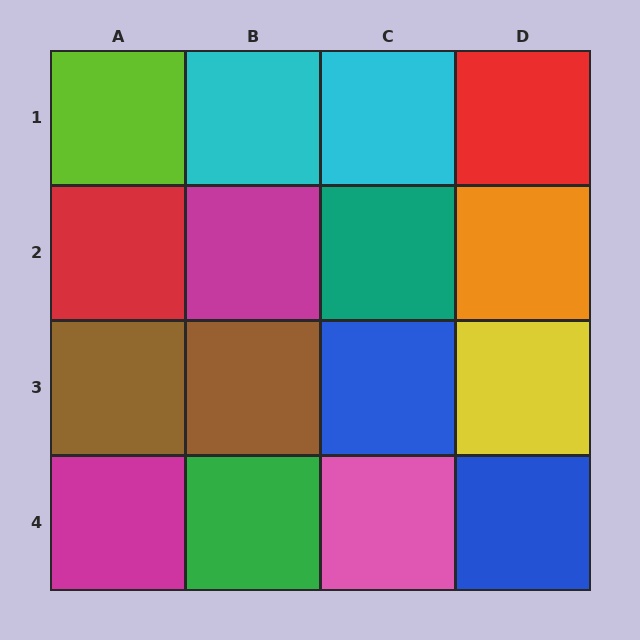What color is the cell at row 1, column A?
Lime.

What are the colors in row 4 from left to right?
Magenta, green, pink, blue.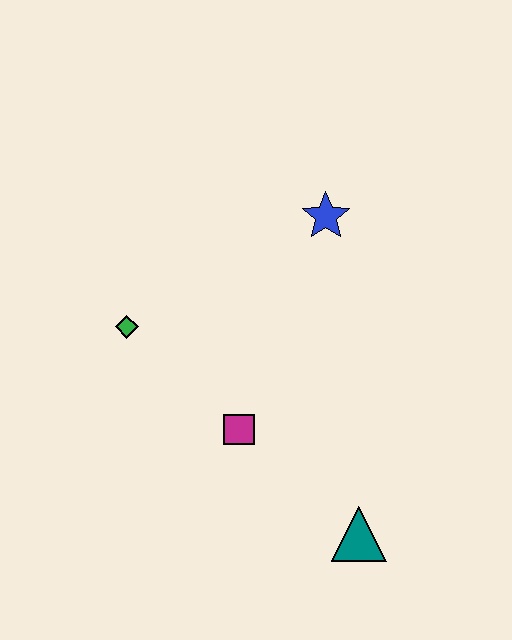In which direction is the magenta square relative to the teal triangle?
The magenta square is to the left of the teal triangle.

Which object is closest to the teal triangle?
The magenta square is closest to the teal triangle.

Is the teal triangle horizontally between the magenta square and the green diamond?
No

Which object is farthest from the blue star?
The teal triangle is farthest from the blue star.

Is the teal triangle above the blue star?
No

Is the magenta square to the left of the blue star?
Yes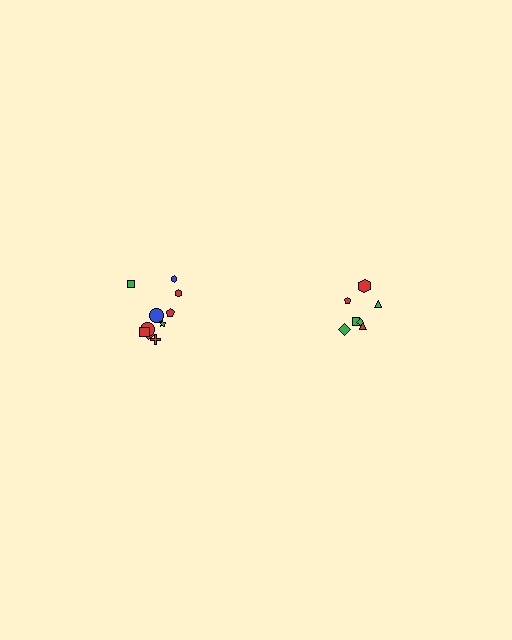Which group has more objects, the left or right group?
The left group.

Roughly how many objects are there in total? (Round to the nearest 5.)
Roughly 15 objects in total.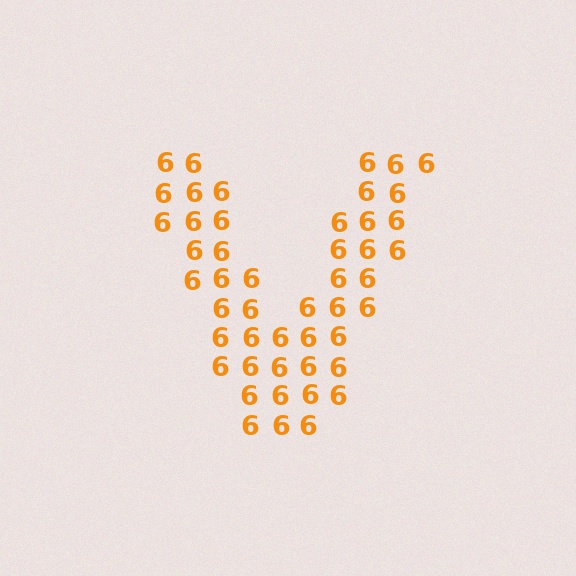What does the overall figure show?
The overall figure shows the letter V.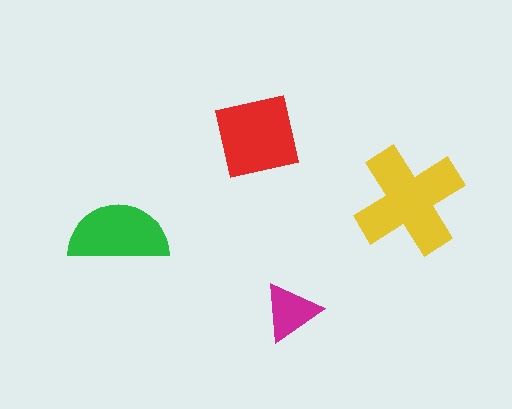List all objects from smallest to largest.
The magenta triangle, the green semicircle, the red square, the yellow cross.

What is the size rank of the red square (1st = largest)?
2nd.